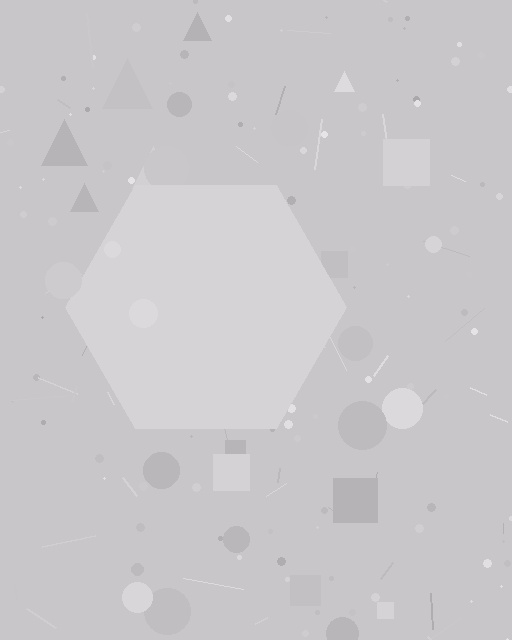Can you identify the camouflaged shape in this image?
The camouflaged shape is a hexagon.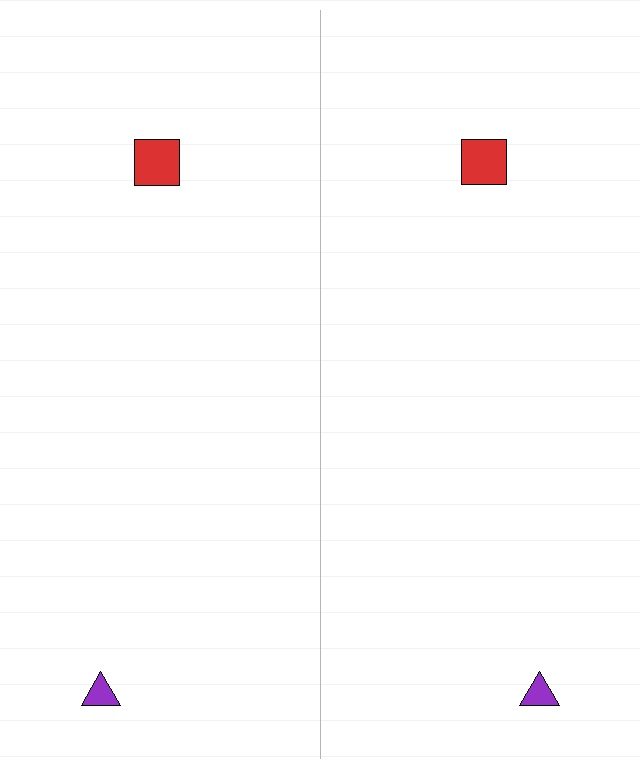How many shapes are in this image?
There are 4 shapes in this image.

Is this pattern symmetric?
Yes, this pattern has bilateral (reflection) symmetry.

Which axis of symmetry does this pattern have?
The pattern has a vertical axis of symmetry running through the center of the image.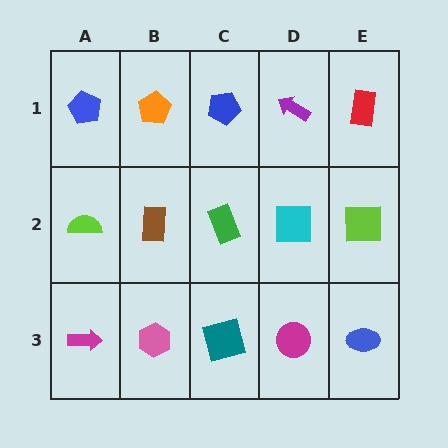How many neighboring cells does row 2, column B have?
4.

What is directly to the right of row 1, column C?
A purple arrow.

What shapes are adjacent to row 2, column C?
A blue pentagon (row 1, column C), a teal square (row 3, column C), a brown rectangle (row 2, column B), a cyan square (row 2, column D).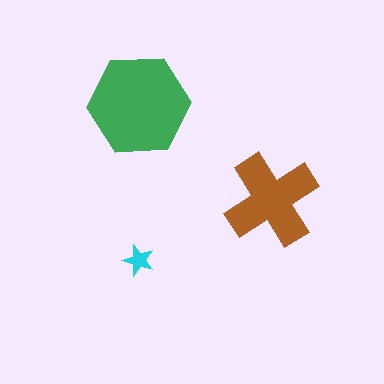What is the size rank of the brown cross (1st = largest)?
2nd.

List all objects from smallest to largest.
The cyan star, the brown cross, the green hexagon.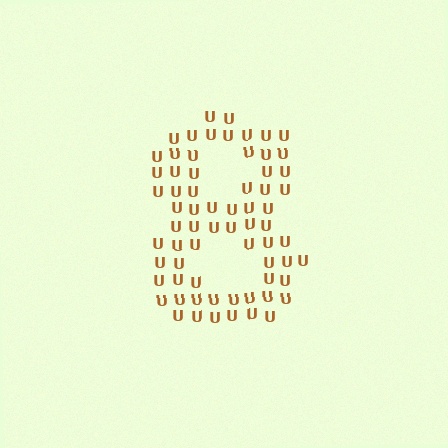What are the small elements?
The small elements are letter U's.